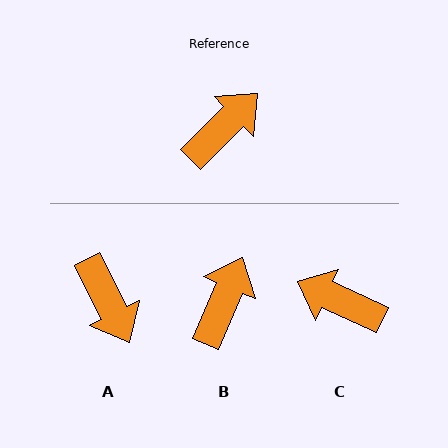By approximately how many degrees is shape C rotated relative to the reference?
Approximately 111 degrees counter-clockwise.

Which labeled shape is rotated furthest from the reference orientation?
C, about 111 degrees away.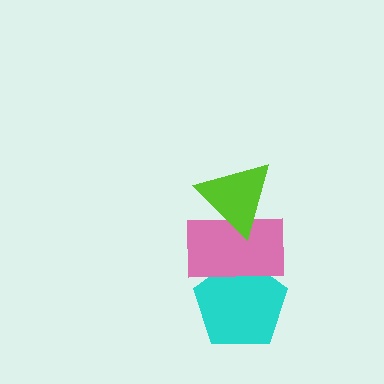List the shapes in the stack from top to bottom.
From top to bottom: the lime triangle, the pink rectangle, the cyan pentagon.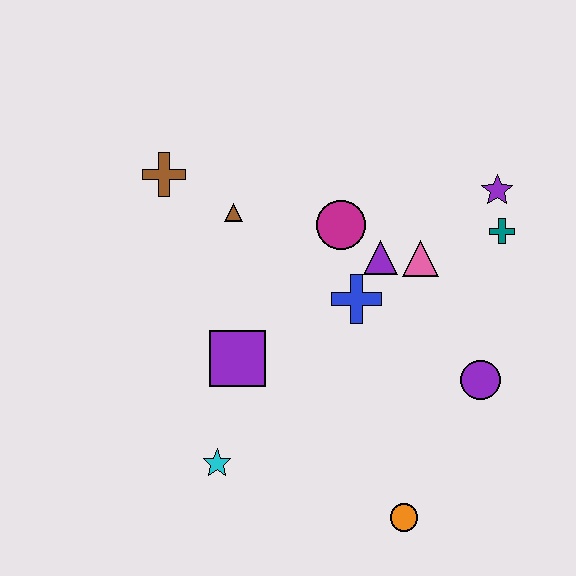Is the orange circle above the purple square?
No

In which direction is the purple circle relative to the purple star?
The purple circle is below the purple star.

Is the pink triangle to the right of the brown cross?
Yes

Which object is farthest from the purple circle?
The brown cross is farthest from the purple circle.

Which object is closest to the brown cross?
The brown triangle is closest to the brown cross.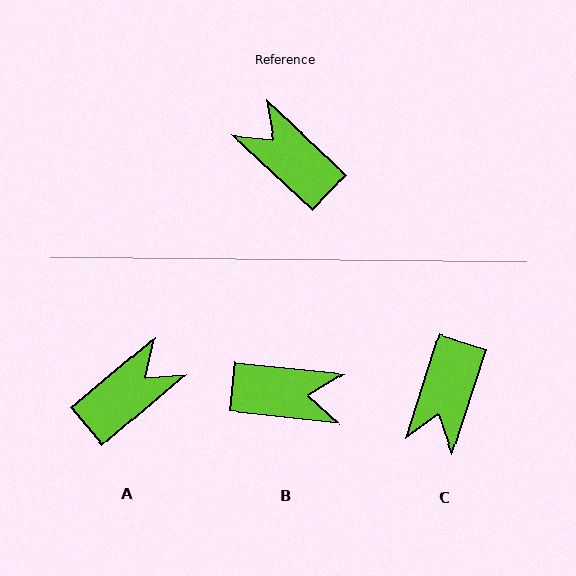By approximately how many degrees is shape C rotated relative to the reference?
Approximately 116 degrees counter-clockwise.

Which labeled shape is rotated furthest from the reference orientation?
B, about 143 degrees away.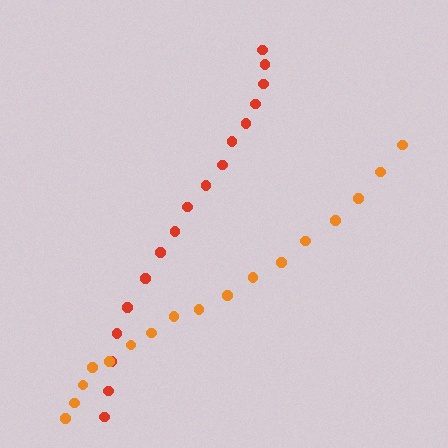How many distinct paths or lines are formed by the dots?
There are 2 distinct paths.